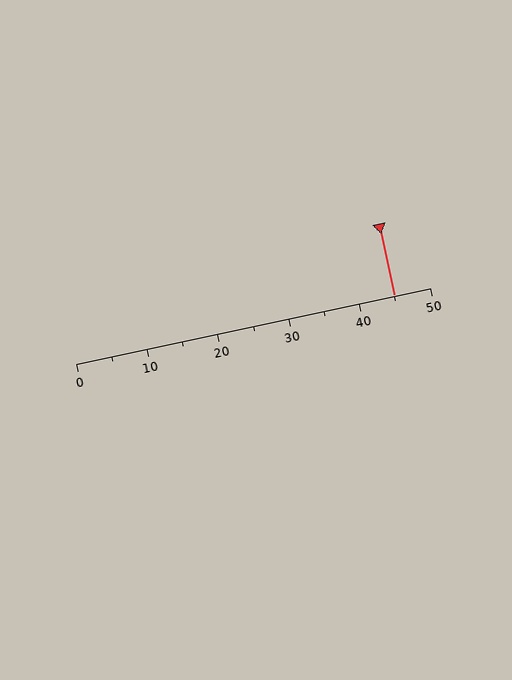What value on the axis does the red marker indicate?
The marker indicates approximately 45.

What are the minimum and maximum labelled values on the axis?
The axis runs from 0 to 50.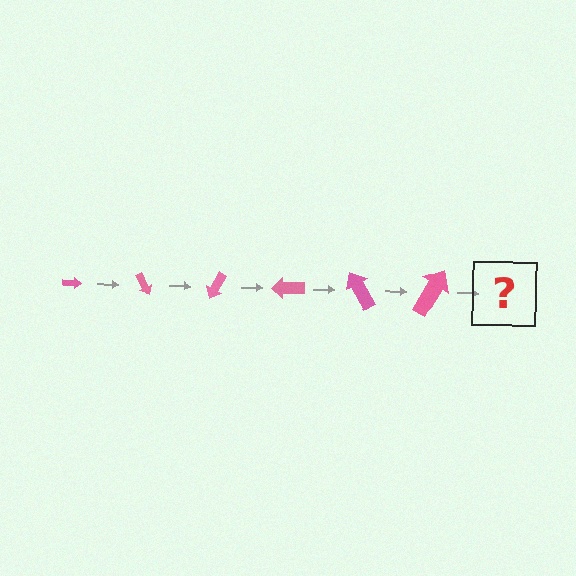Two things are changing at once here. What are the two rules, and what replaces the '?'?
The two rules are that the arrow grows larger each step and it rotates 60 degrees each step. The '?' should be an arrow, larger than the previous one and rotated 360 degrees from the start.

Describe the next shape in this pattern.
It should be an arrow, larger than the previous one and rotated 360 degrees from the start.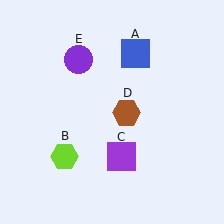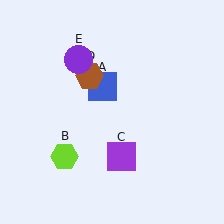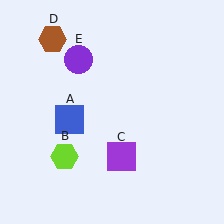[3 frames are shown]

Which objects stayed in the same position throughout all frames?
Lime hexagon (object B) and purple square (object C) and purple circle (object E) remained stationary.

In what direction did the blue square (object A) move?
The blue square (object A) moved down and to the left.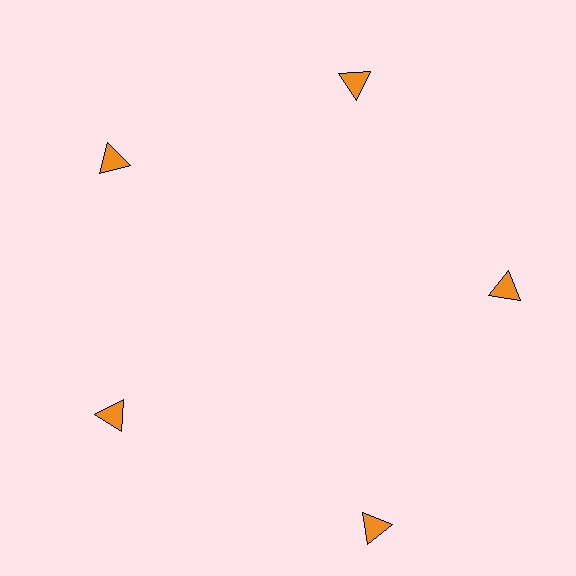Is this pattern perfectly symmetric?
No. The 5 orange triangles are arranged in a ring, but one element near the 5 o'clock position is pushed outward from the center, breaking the 5-fold rotational symmetry.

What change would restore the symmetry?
The symmetry would be restored by moving it inward, back onto the ring so that all 5 triangles sit at equal angles and equal distance from the center.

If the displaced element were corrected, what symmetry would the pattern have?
It would have 5-fold rotational symmetry — the pattern would map onto itself every 72 degrees.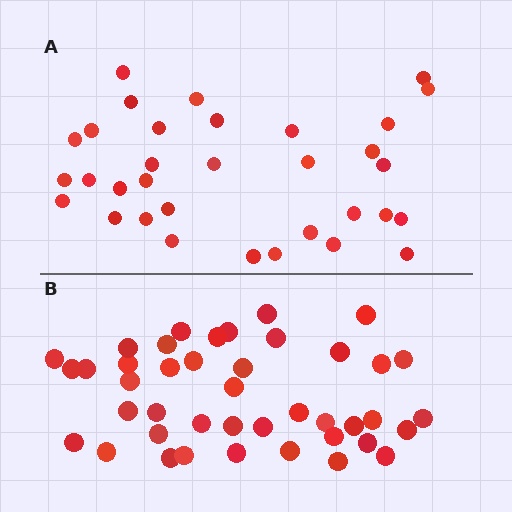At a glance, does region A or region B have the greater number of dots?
Region B (the bottom region) has more dots.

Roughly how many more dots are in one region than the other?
Region B has roughly 8 or so more dots than region A.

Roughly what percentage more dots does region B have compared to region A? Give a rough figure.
About 25% more.